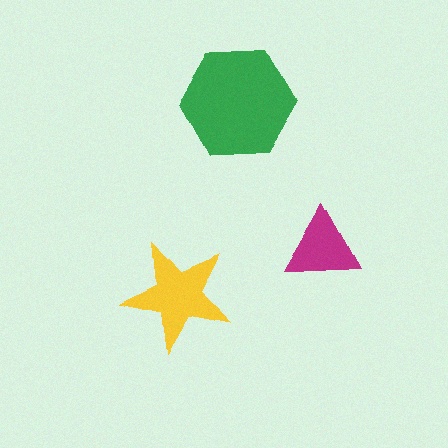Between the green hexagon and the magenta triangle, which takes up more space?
The green hexagon.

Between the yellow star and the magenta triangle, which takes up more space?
The yellow star.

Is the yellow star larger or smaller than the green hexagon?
Smaller.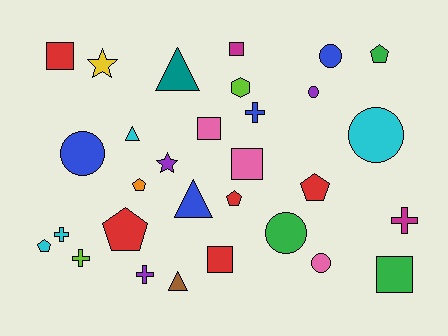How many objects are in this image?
There are 30 objects.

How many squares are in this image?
There are 6 squares.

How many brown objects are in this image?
There is 1 brown object.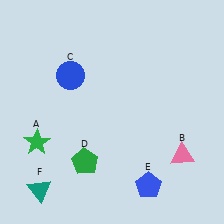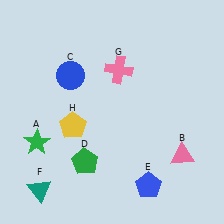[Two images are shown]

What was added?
A pink cross (G), a yellow pentagon (H) were added in Image 2.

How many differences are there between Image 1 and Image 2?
There are 2 differences between the two images.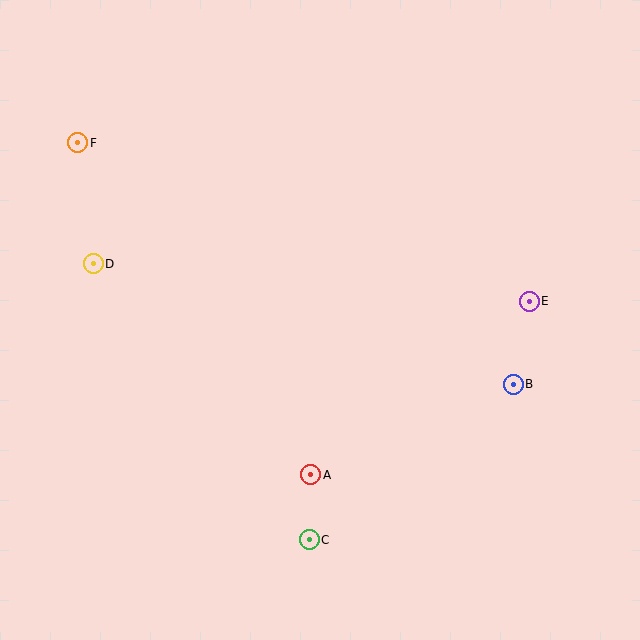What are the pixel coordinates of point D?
Point D is at (93, 264).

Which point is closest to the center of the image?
Point A at (311, 475) is closest to the center.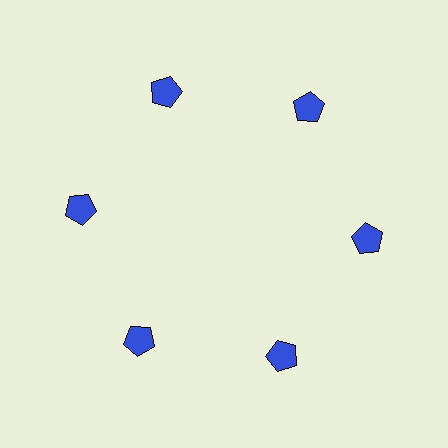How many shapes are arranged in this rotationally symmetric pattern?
There are 6 shapes, arranged in 6 groups of 1.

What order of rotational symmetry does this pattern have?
This pattern has 6-fold rotational symmetry.